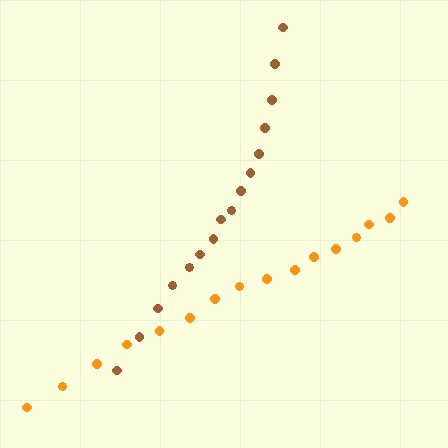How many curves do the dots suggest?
There are 2 distinct paths.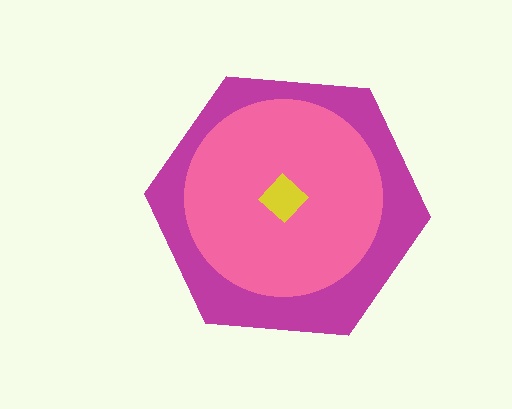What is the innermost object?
The yellow diamond.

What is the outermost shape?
The magenta hexagon.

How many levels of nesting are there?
3.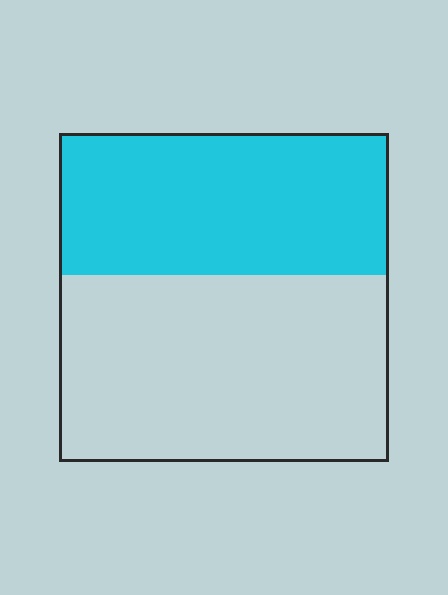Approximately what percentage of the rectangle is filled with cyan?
Approximately 45%.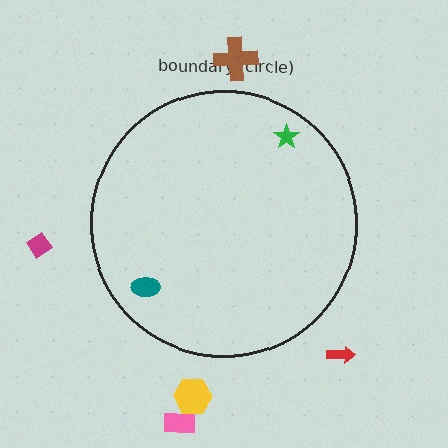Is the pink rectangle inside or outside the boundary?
Outside.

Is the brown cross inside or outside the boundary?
Outside.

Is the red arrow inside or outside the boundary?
Outside.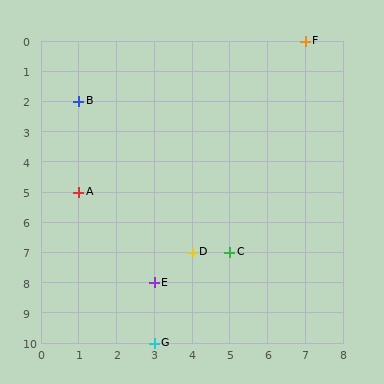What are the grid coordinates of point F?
Point F is at grid coordinates (7, 0).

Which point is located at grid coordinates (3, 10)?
Point G is at (3, 10).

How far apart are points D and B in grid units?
Points D and B are 3 columns and 5 rows apart (about 5.8 grid units diagonally).